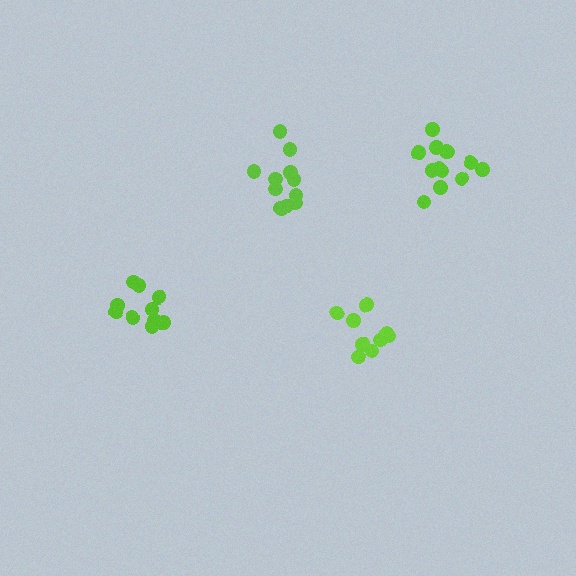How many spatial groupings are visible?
There are 4 spatial groupings.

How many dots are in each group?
Group 1: 13 dots, Group 2: 10 dots, Group 3: 10 dots, Group 4: 11 dots (44 total).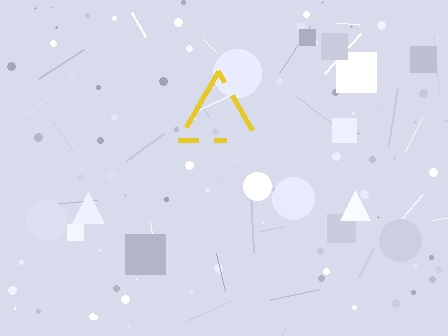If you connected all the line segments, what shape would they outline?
They would outline a triangle.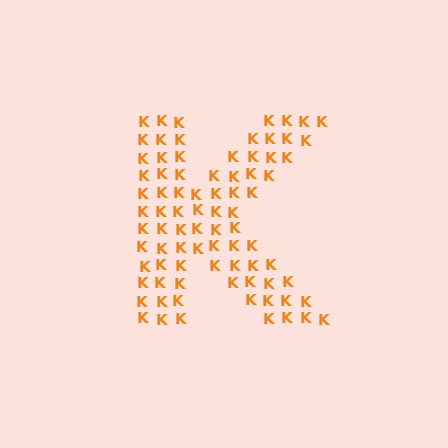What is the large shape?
The large shape is the letter K.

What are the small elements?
The small elements are letter K's.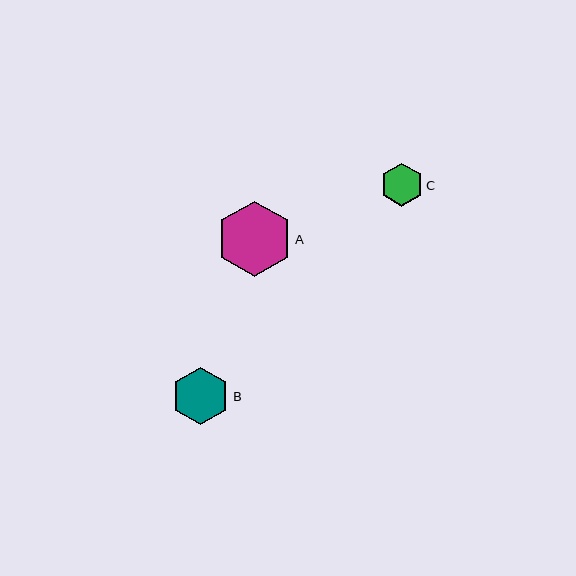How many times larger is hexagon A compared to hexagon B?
Hexagon A is approximately 1.3 times the size of hexagon B.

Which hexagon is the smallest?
Hexagon C is the smallest with a size of approximately 43 pixels.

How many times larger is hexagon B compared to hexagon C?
Hexagon B is approximately 1.3 times the size of hexagon C.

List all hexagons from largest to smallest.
From largest to smallest: A, B, C.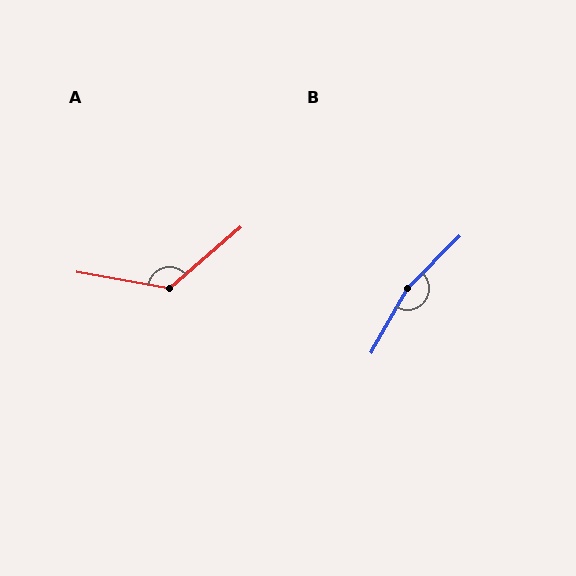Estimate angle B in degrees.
Approximately 165 degrees.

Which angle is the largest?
B, at approximately 165 degrees.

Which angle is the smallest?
A, at approximately 129 degrees.